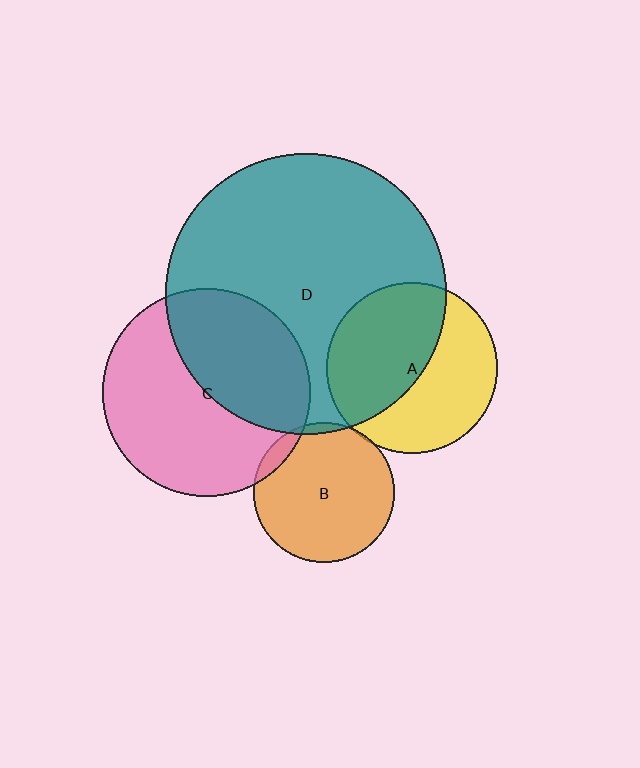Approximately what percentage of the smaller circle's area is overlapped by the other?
Approximately 50%.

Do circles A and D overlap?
Yes.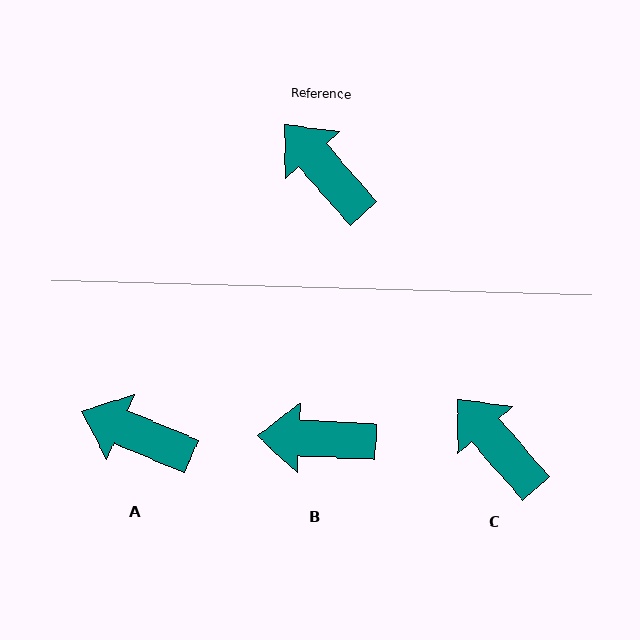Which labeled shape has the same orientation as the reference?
C.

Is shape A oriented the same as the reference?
No, it is off by about 26 degrees.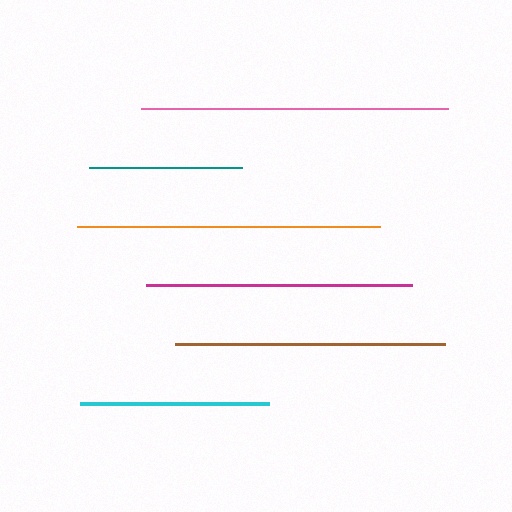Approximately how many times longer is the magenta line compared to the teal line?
The magenta line is approximately 1.7 times the length of the teal line.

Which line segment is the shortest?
The teal line is the shortest at approximately 153 pixels.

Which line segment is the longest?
The pink line is the longest at approximately 306 pixels.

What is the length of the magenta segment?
The magenta segment is approximately 266 pixels long.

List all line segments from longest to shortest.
From longest to shortest: pink, orange, brown, magenta, cyan, teal.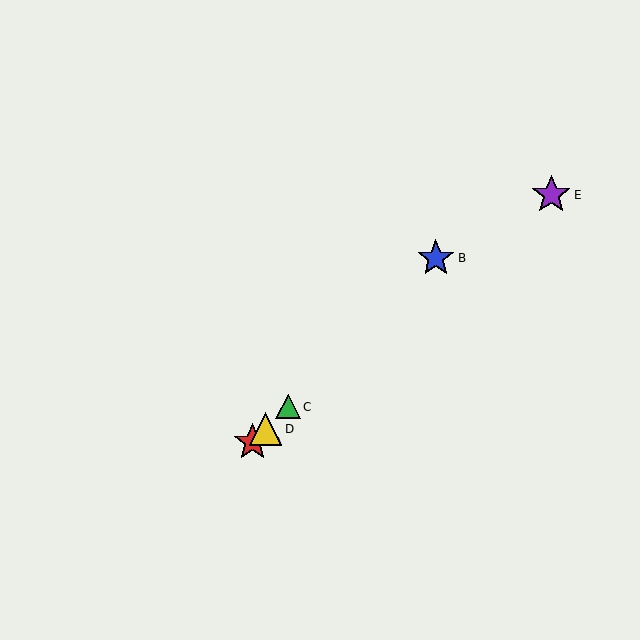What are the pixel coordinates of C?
Object C is at (288, 407).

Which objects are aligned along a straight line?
Objects A, B, C, D are aligned along a straight line.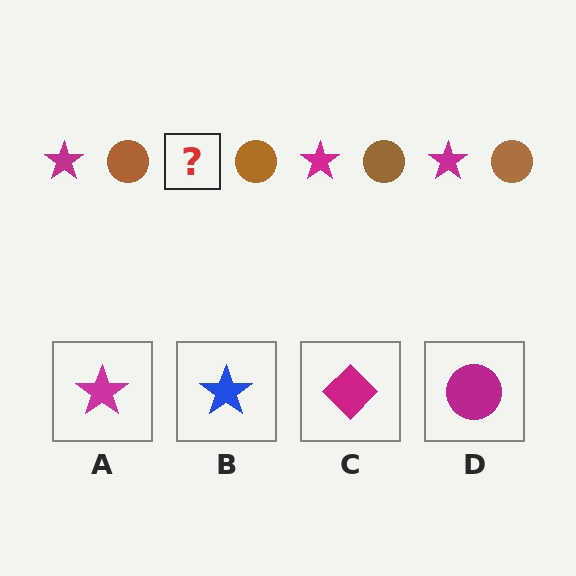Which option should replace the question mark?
Option A.